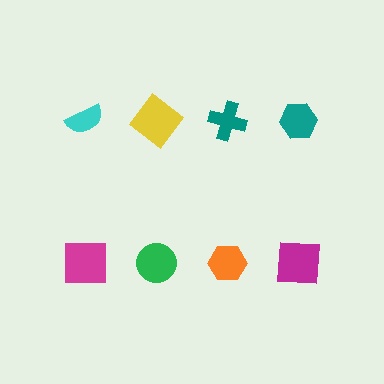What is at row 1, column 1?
A cyan semicircle.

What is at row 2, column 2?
A green circle.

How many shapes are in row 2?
4 shapes.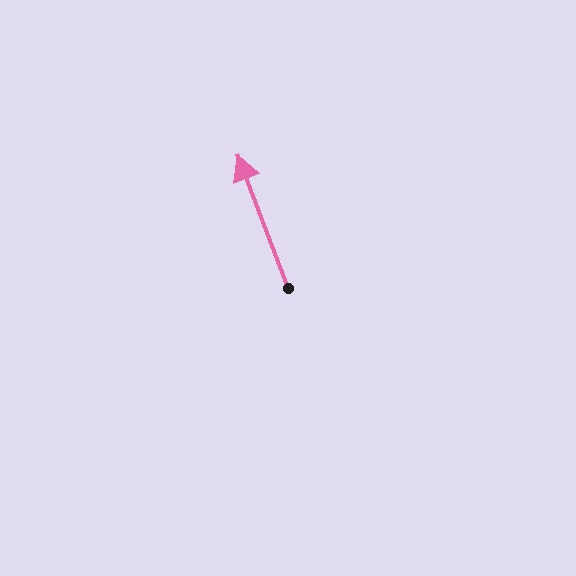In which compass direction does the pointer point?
North.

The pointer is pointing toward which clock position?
Roughly 11 o'clock.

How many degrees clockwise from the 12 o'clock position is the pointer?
Approximately 339 degrees.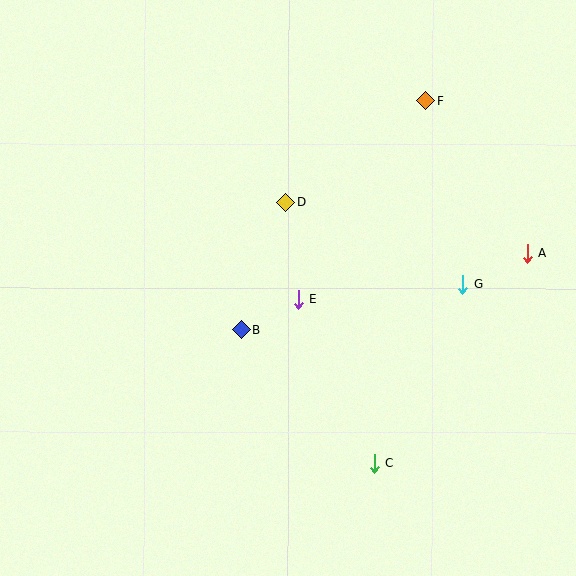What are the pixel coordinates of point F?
Point F is at (426, 101).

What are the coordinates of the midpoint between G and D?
The midpoint between G and D is at (374, 244).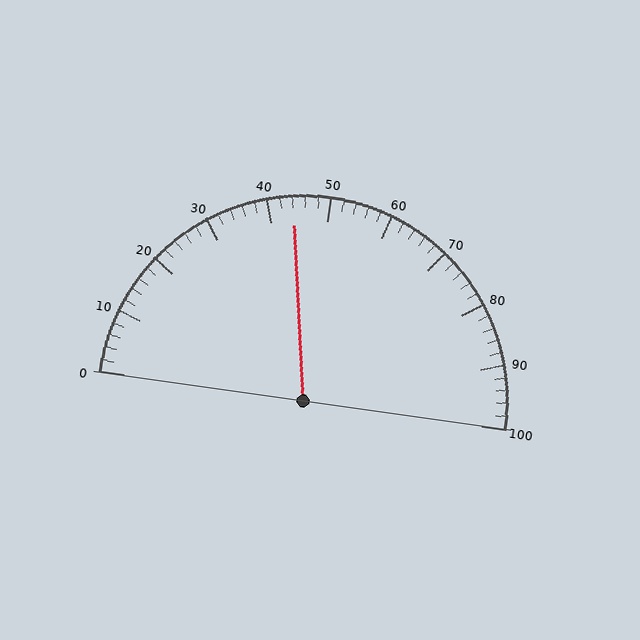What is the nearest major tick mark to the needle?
The nearest major tick mark is 40.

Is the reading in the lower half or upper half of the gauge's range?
The reading is in the lower half of the range (0 to 100).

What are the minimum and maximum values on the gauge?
The gauge ranges from 0 to 100.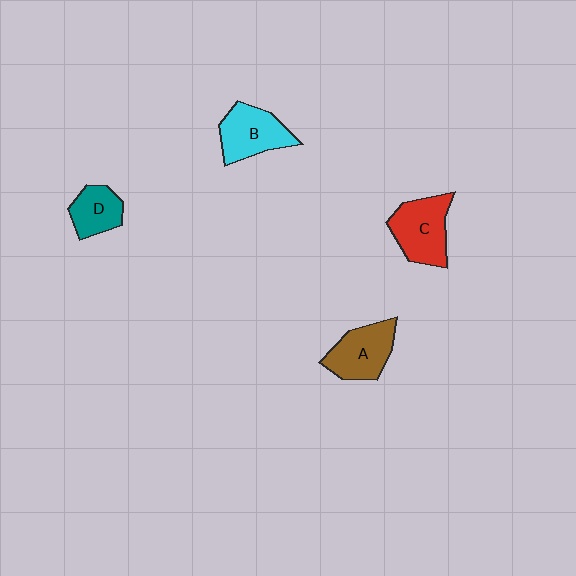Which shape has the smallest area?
Shape D (teal).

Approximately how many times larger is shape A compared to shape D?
Approximately 1.4 times.